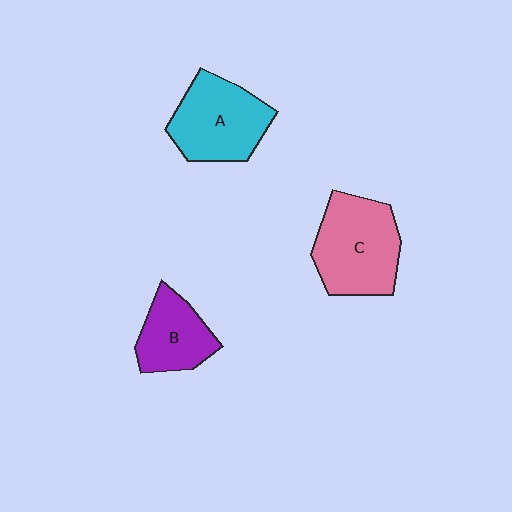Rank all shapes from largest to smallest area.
From largest to smallest: C (pink), A (cyan), B (purple).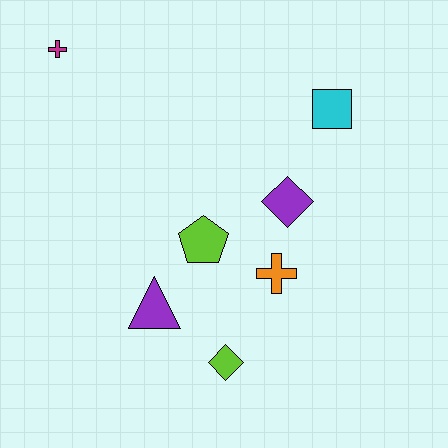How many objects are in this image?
There are 7 objects.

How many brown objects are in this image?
There are no brown objects.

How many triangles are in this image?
There is 1 triangle.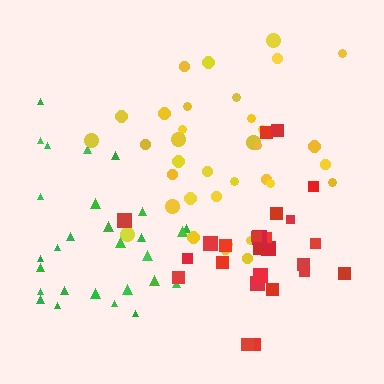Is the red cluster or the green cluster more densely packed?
Red.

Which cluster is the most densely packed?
Red.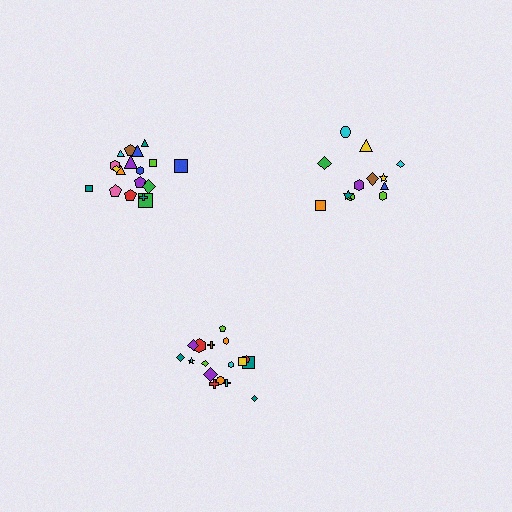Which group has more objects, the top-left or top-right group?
The top-left group.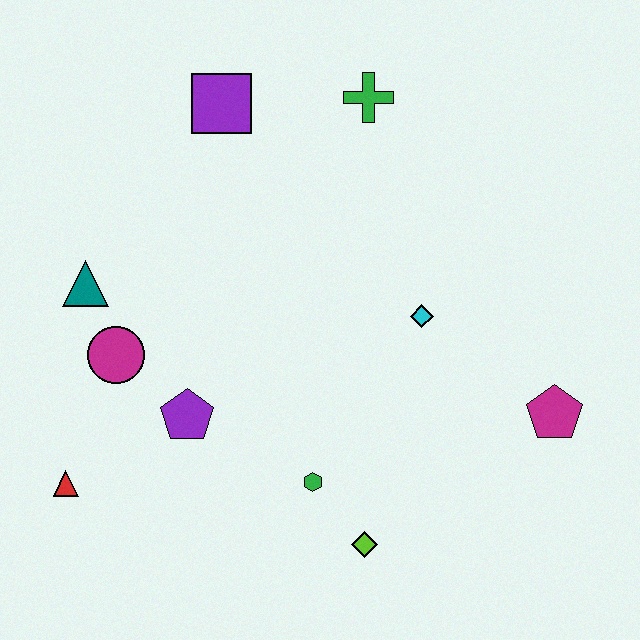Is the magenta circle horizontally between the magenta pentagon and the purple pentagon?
No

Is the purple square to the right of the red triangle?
Yes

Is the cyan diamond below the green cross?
Yes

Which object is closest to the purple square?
The green cross is closest to the purple square.